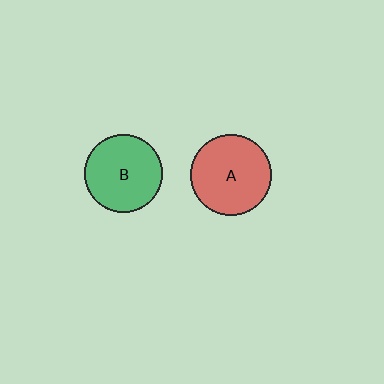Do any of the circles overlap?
No, none of the circles overlap.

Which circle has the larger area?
Circle A (red).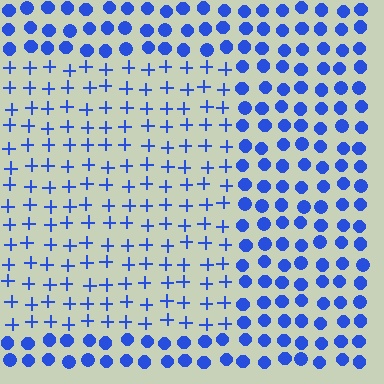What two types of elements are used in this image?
The image uses plus signs inside the rectangle region and circles outside it.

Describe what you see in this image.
The image is filled with small blue elements arranged in a uniform grid. A rectangle-shaped region contains plus signs, while the surrounding area contains circles. The boundary is defined purely by the change in element shape.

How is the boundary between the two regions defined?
The boundary is defined by a change in element shape: plus signs inside vs. circles outside. All elements share the same color and spacing.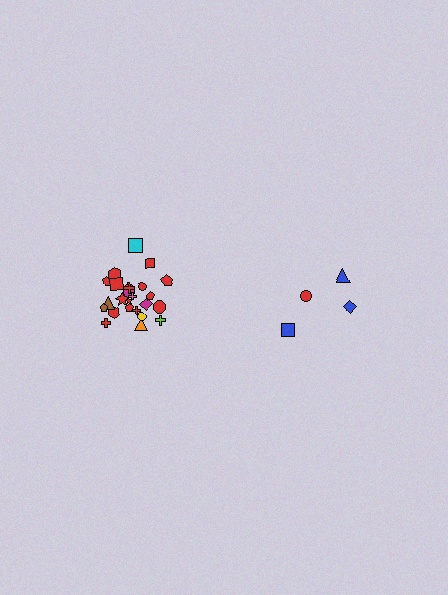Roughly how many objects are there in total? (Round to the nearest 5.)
Roughly 30 objects in total.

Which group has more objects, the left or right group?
The left group.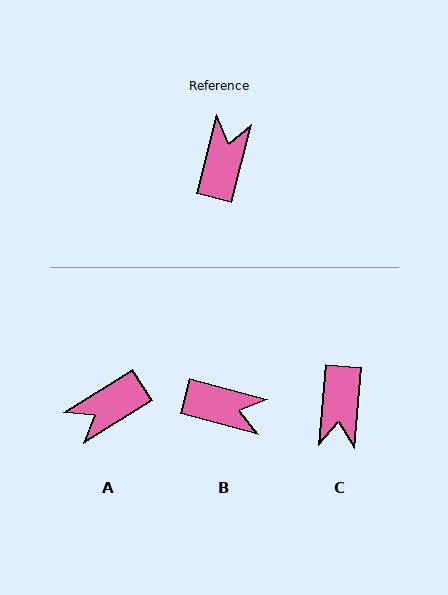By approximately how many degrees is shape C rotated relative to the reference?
Approximately 171 degrees clockwise.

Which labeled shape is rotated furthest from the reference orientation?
C, about 171 degrees away.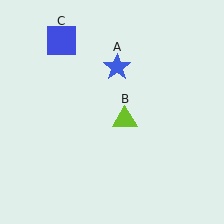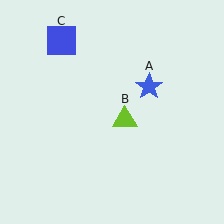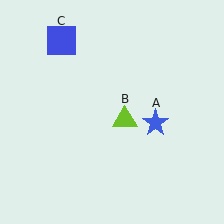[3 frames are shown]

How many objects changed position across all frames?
1 object changed position: blue star (object A).